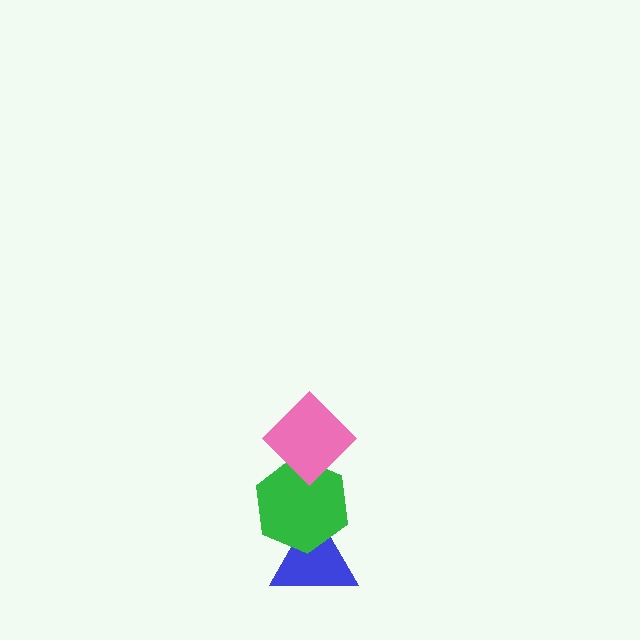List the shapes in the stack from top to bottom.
From top to bottom: the pink diamond, the green hexagon, the blue triangle.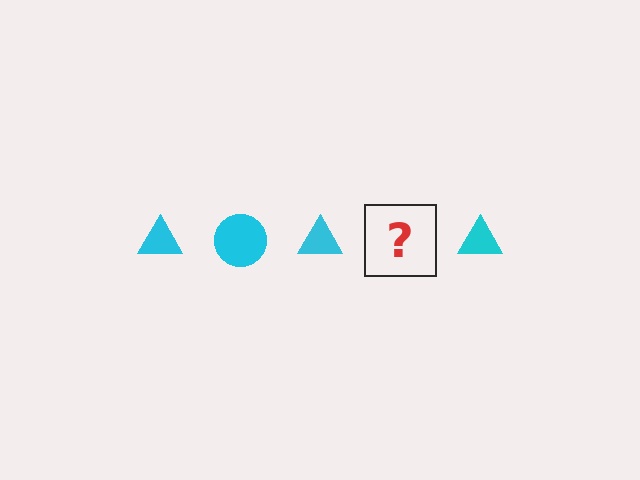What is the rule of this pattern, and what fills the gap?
The rule is that the pattern cycles through triangle, circle shapes in cyan. The gap should be filled with a cyan circle.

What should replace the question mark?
The question mark should be replaced with a cyan circle.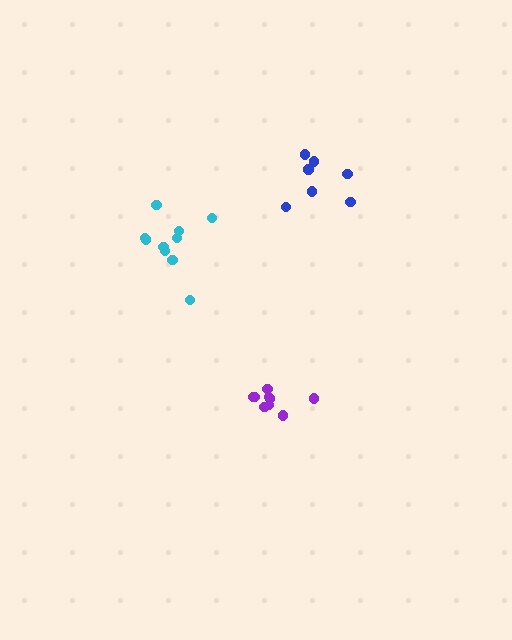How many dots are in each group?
Group 1: 7 dots, Group 2: 9 dots, Group 3: 10 dots (26 total).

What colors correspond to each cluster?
The clusters are colored: blue, purple, cyan.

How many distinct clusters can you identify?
There are 3 distinct clusters.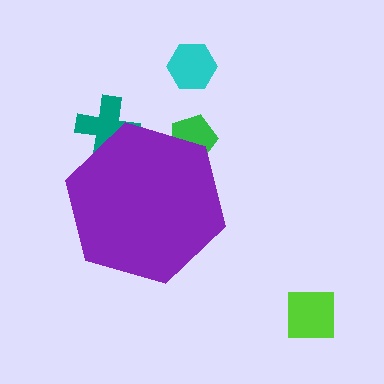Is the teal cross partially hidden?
Yes, the teal cross is partially hidden behind the purple hexagon.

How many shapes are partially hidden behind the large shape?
2 shapes are partially hidden.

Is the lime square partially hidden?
No, the lime square is fully visible.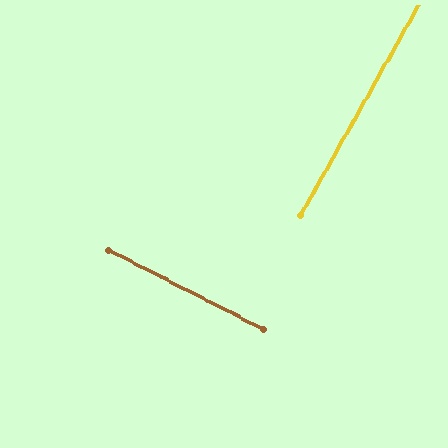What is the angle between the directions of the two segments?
Approximately 88 degrees.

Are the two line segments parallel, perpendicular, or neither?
Perpendicular — they meet at approximately 88°.